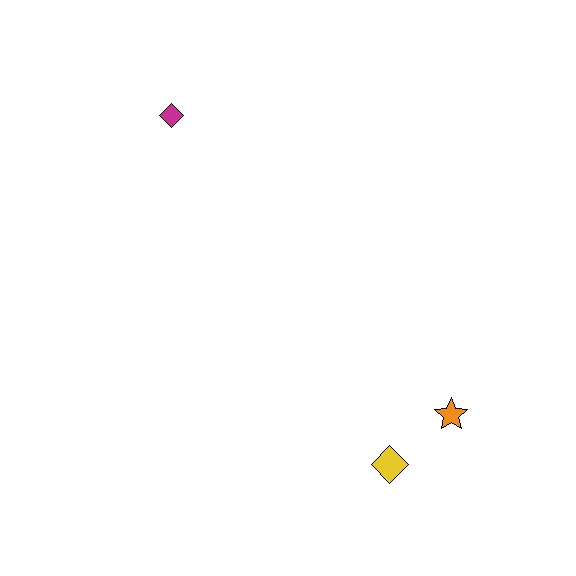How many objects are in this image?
There are 3 objects.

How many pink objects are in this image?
There are no pink objects.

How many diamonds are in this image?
There are 2 diamonds.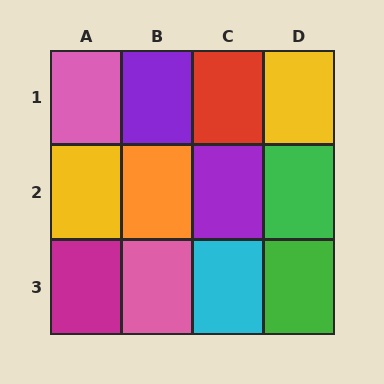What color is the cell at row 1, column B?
Purple.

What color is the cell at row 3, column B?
Pink.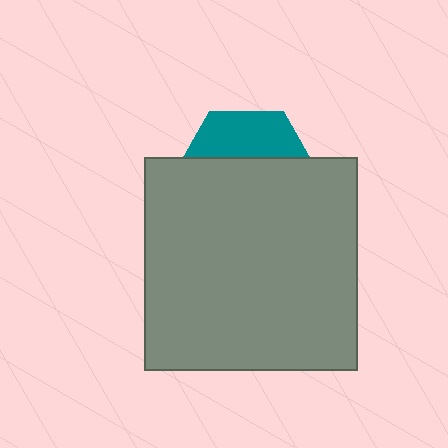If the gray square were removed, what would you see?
You would see the complete teal hexagon.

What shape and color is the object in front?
The object in front is a gray square.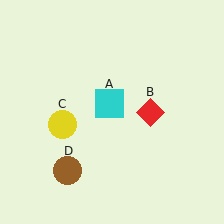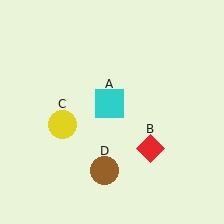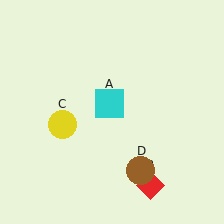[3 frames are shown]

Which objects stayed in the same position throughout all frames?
Cyan square (object A) and yellow circle (object C) remained stationary.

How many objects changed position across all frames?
2 objects changed position: red diamond (object B), brown circle (object D).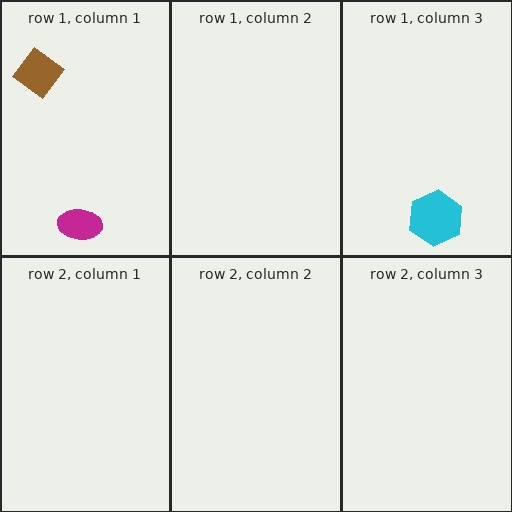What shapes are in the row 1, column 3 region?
The cyan hexagon.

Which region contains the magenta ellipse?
The row 1, column 1 region.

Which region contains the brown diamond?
The row 1, column 1 region.